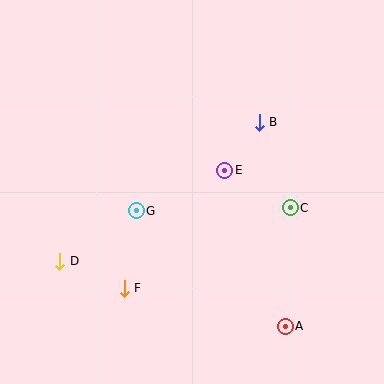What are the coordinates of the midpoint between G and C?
The midpoint between G and C is at (213, 209).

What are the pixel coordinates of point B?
Point B is at (259, 122).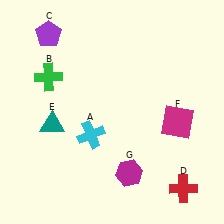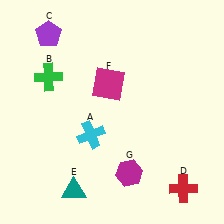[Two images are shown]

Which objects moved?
The objects that moved are: the teal triangle (E), the magenta square (F).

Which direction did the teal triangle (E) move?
The teal triangle (E) moved down.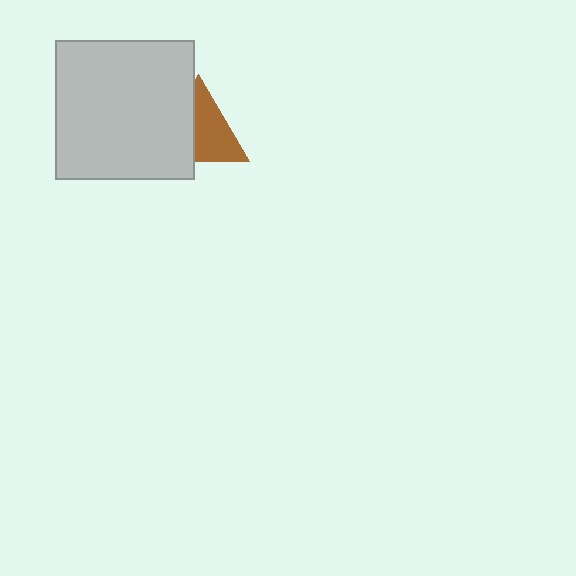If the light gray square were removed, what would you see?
You would see the complete brown triangle.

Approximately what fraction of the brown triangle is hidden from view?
Roughly 44% of the brown triangle is hidden behind the light gray square.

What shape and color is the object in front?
The object in front is a light gray square.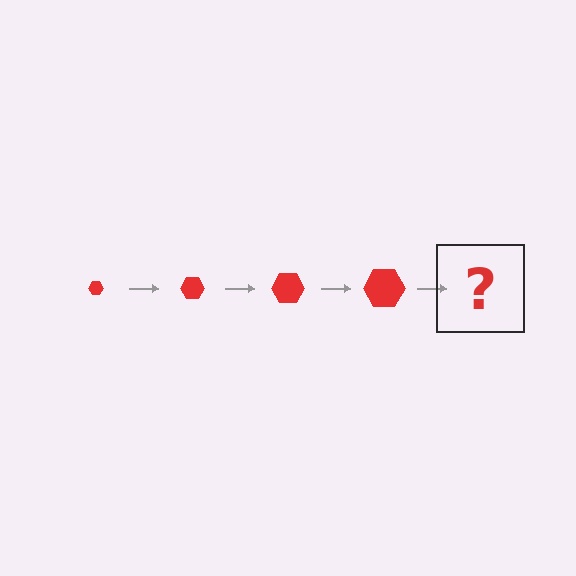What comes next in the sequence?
The next element should be a red hexagon, larger than the previous one.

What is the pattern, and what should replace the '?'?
The pattern is that the hexagon gets progressively larger each step. The '?' should be a red hexagon, larger than the previous one.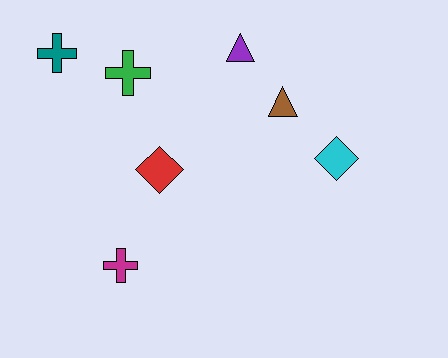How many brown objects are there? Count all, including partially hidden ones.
There is 1 brown object.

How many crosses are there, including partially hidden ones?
There are 3 crosses.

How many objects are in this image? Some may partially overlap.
There are 7 objects.